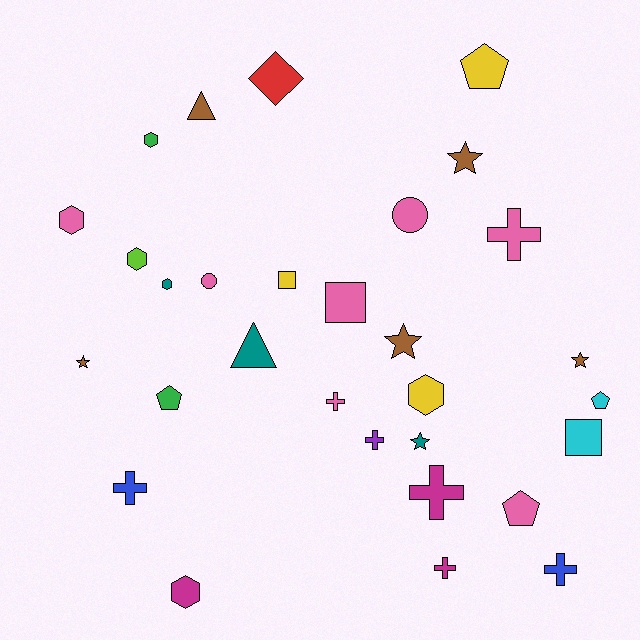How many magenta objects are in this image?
There are 3 magenta objects.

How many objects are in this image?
There are 30 objects.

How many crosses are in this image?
There are 7 crosses.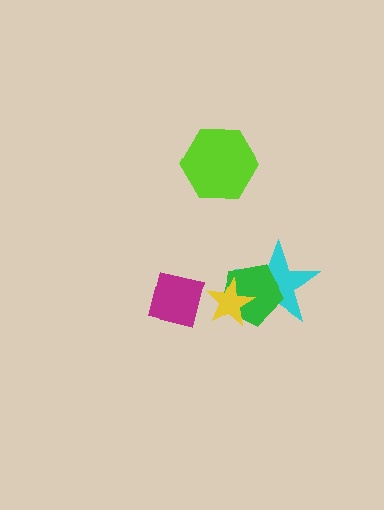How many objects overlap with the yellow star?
2 objects overlap with the yellow star.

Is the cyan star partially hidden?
Yes, it is partially covered by another shape.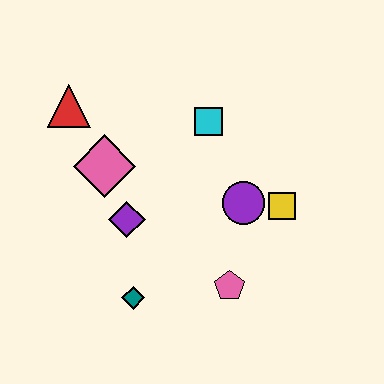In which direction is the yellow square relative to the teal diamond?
The yellow square is to the right of the teal diamond.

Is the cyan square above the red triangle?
No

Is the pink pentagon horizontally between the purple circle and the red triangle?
Yes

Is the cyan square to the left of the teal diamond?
No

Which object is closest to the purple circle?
The yellow square is closest to the purple circle.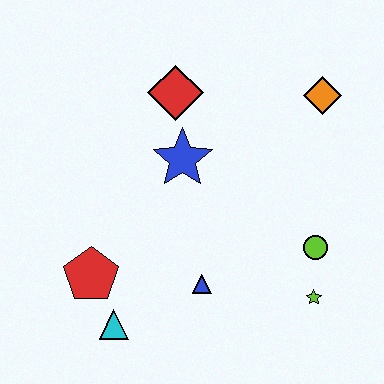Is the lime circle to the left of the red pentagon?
No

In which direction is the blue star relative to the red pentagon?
The blue star is above the red pentagon.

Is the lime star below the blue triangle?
Yes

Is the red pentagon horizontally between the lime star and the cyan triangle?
No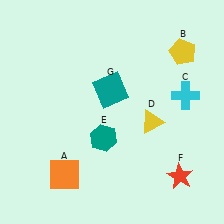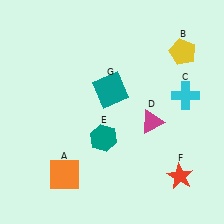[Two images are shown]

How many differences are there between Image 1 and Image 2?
There is 1 difference between the two images.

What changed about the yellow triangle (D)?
In Image 1, D is yellow. In Image 2, it changed to magenta.